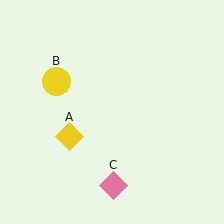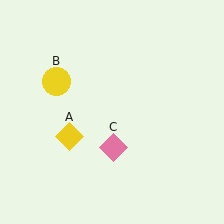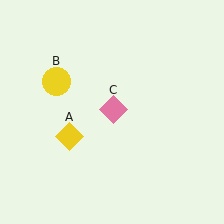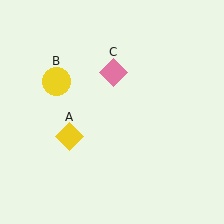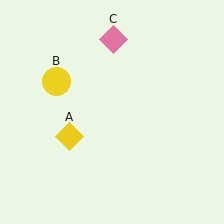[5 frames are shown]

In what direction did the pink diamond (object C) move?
The pink diamond (object C) moved up.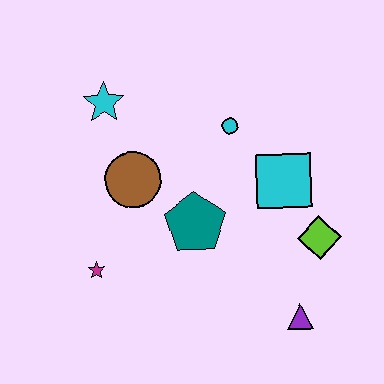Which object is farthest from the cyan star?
The purple triangle is farthest from the cyan star.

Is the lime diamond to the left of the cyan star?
No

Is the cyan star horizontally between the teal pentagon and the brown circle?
No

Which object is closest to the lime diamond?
The cyan square is closest to the lime diamond.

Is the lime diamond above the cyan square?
No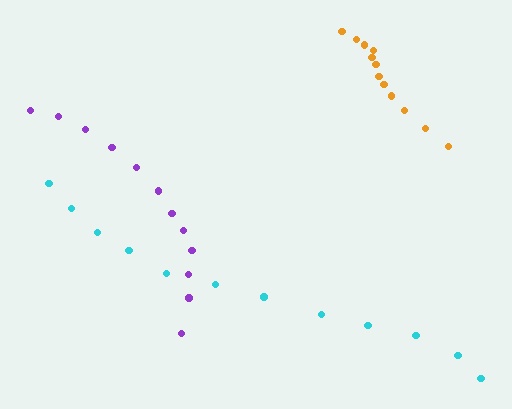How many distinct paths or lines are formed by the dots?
There are 3 distinct paths.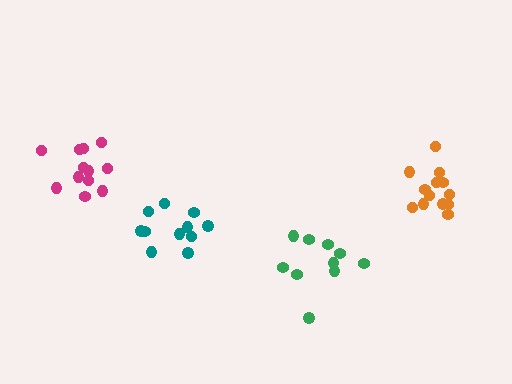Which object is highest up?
The magenta cluster is topmost.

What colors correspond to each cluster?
The clusters are colored: teal, magenta, green, orange.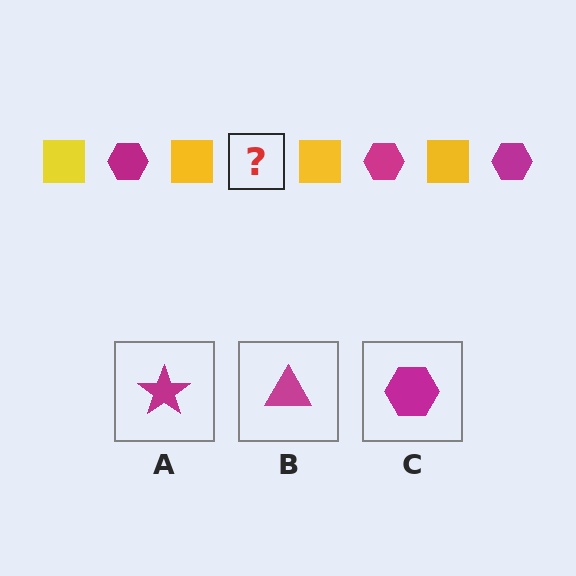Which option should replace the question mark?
Option C.